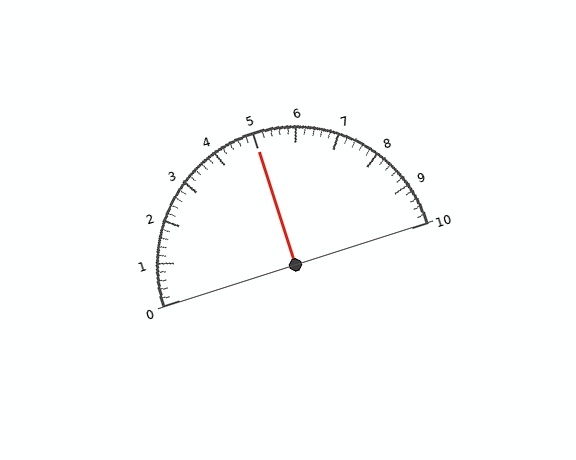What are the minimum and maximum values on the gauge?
The gauge ranges from 0 to 10.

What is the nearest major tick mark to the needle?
The nearest major tick mark is 5.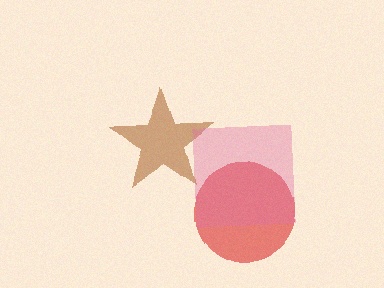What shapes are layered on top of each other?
The layered shapes are: a red circle, a brown star, a pink square.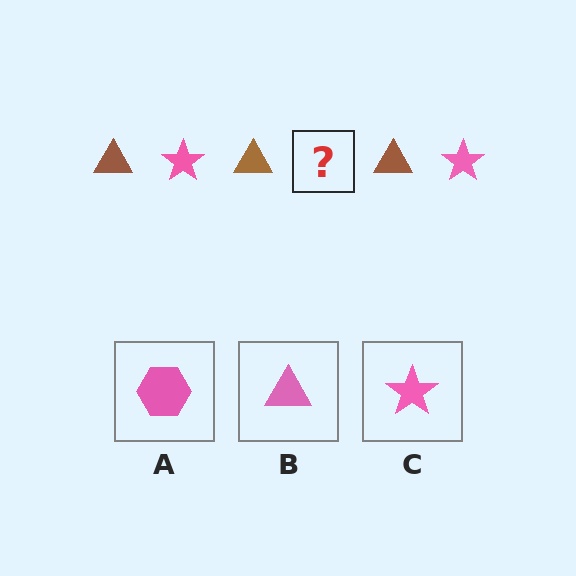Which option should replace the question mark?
Option C.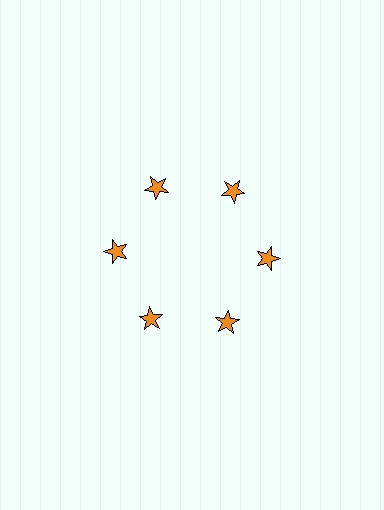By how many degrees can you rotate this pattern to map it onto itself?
The pattern maps onto itself every 60 degrees of rotation.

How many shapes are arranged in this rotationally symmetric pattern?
There are 6 shapes, arranged in 6 groups of 1.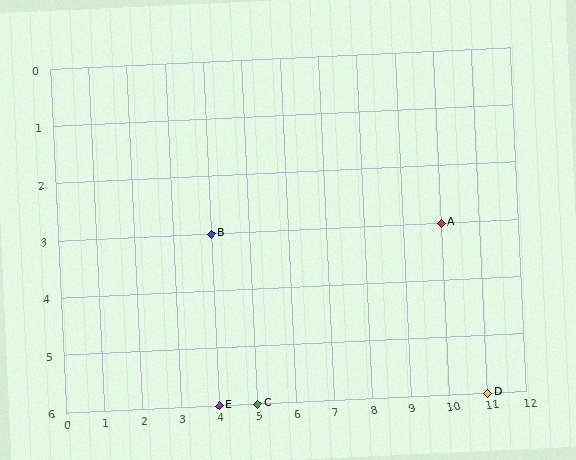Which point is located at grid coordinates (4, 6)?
Point E is at (4, 6).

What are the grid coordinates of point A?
Point A is at grid coordinates (10, 3).